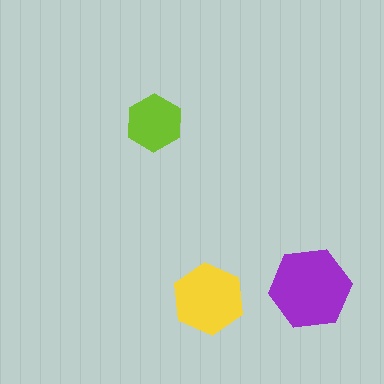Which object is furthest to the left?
The lime hexagon is leftmost.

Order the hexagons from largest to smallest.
the purple one, the yellow one, the lime one.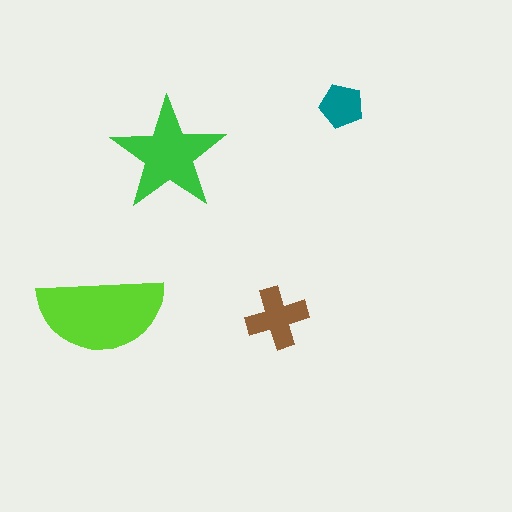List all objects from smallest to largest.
The teal pentagon, the brown cross, the green star, the lime semicircle.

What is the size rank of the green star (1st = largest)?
2nd.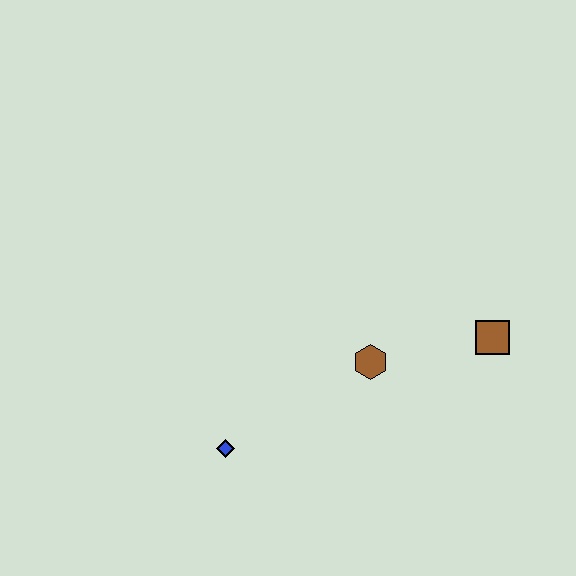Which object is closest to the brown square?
The brown hexagon is closest to the brown square.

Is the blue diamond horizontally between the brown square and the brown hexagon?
No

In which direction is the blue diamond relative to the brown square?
The blue diamond is to the left of the brown square.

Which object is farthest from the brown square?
The blue diamond is farthest from the brown square.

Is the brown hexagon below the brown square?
Yes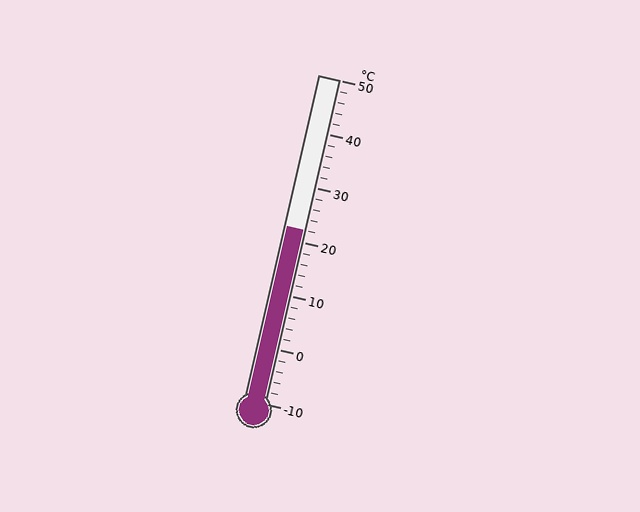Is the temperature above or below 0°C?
The temperature is above 0°C.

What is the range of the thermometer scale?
The thermometer scale ranges from -10°C to 50°C.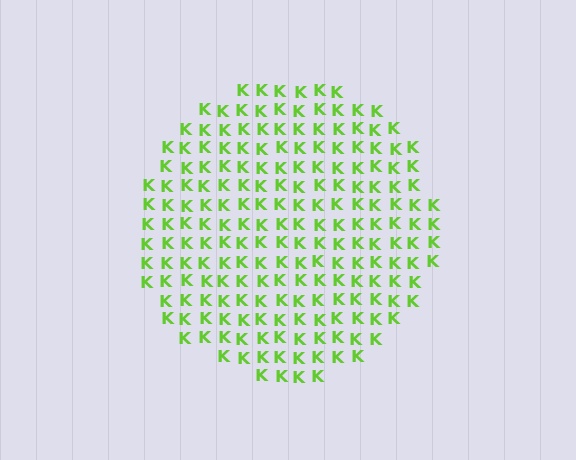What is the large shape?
The large shape is a circle.